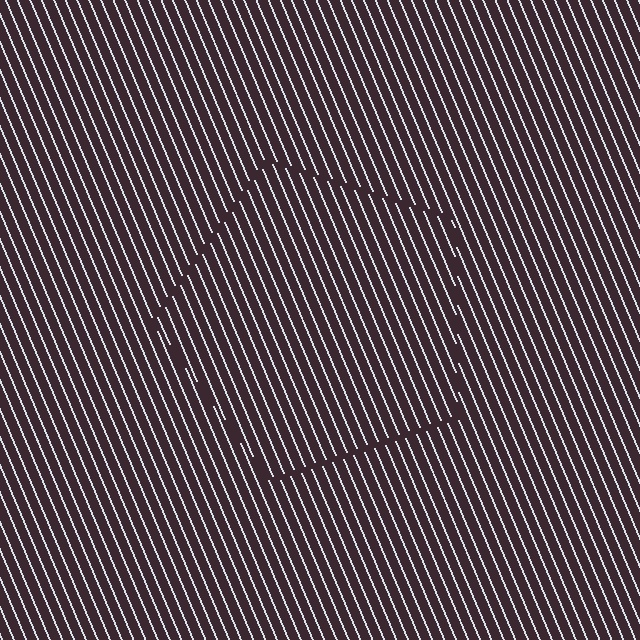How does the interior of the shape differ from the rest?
The interior of the shape contains the same grating, shifted by half a period — the contour is defined by the phase discontinuity where line-ends from the inner and outer gratings abut.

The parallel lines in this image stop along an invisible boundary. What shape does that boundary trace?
An illusory pentagon. The interior of the shape contains the same grating, shifted by half a period — the contour is defined by the phase discontinuity where line-ends from the inner and outer gratings abut.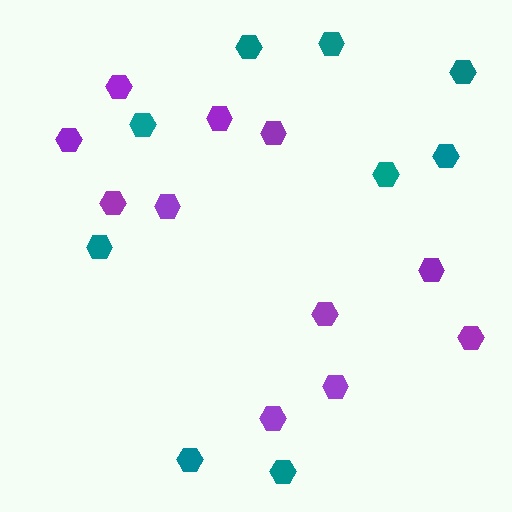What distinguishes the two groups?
There are 2 groups: one group of teal hexagons (9) and one group of purple hexagons (11).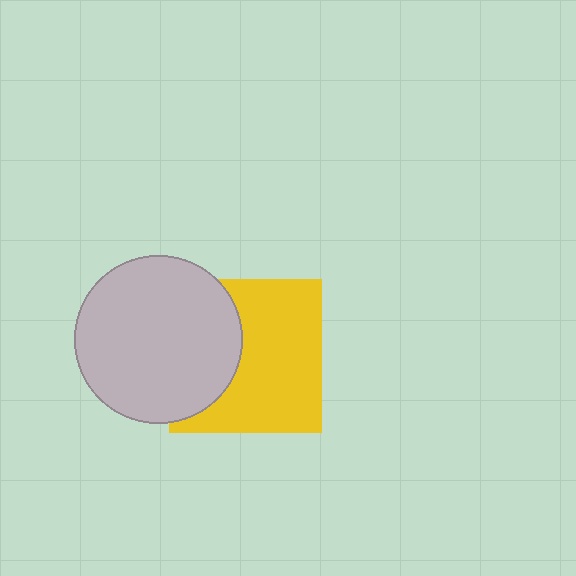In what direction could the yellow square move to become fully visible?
The yellow square could move right. That would shift it out from behind the light gray circle entirely.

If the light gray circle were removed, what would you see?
You would see the complete yellow square.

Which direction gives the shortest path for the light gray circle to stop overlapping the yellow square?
Moving left gives the shortest separation.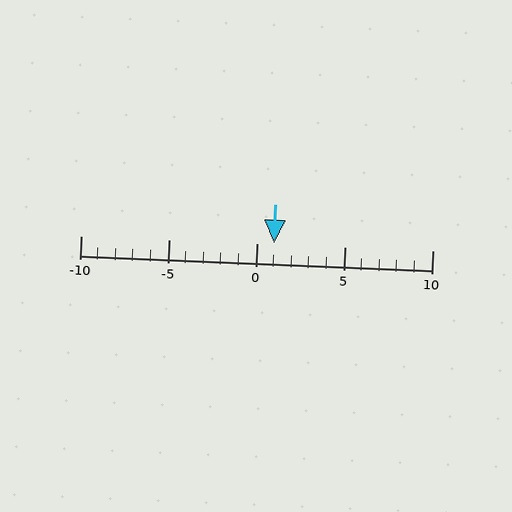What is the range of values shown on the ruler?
The ruler shows values from -10 to 10.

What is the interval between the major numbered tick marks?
The major tick marks are spaced 5 units apart.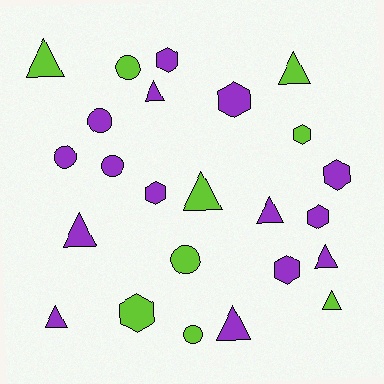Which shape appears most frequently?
Triangle, with 10 objects.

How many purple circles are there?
There are 3 purple circles.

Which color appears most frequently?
Purple, with 15 objects.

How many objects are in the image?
There are 24 objects.